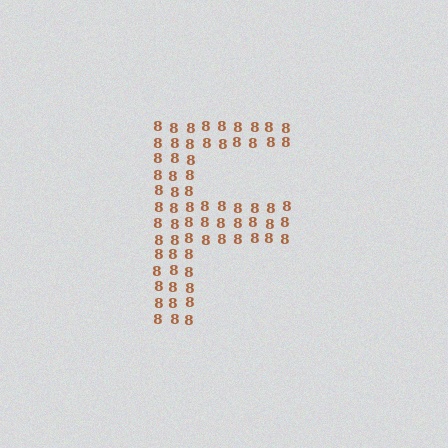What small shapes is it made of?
It is made of small digit 8's.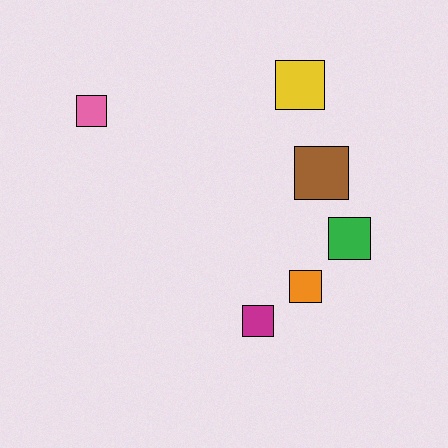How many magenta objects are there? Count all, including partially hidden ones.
There is 1 magenta object.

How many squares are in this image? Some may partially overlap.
There are 6 squares.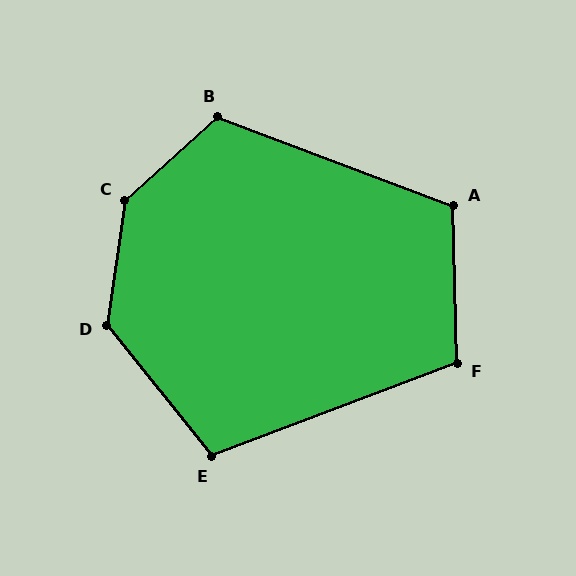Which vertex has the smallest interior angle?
E, at approximately 108 degrees.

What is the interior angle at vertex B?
Approximately 117 degrees (obtuse).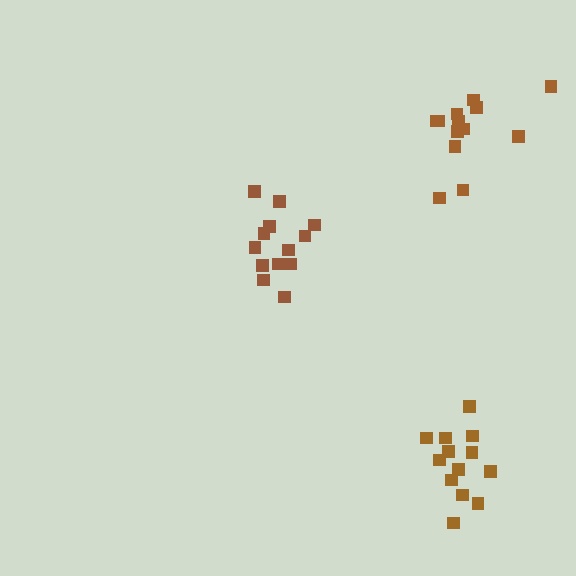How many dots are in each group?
Group 1: 13 dots, Group 2: 13 dots, Group 3: 13 dots (39 total).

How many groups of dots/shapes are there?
There are 3 groups.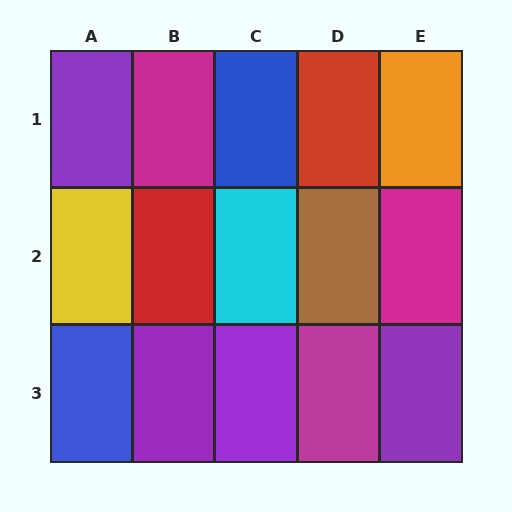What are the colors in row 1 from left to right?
Purple, magenta, blue, red, orange.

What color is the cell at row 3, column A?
Blue.